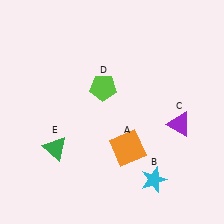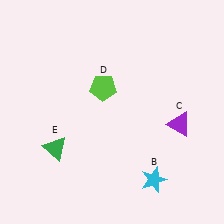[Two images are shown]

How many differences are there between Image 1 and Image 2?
There is 1 difference between the two images.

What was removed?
The orange square (A) was removed in Image 2.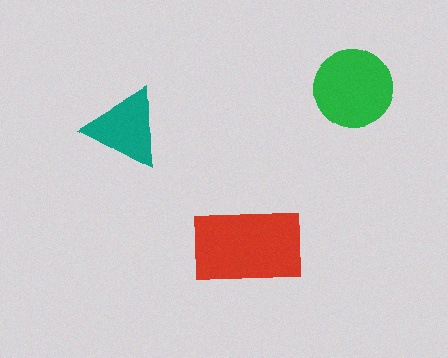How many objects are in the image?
There are 3 objects in the image.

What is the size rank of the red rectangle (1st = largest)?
1st.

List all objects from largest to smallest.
The red rectangle, the green circle, the teal triangle.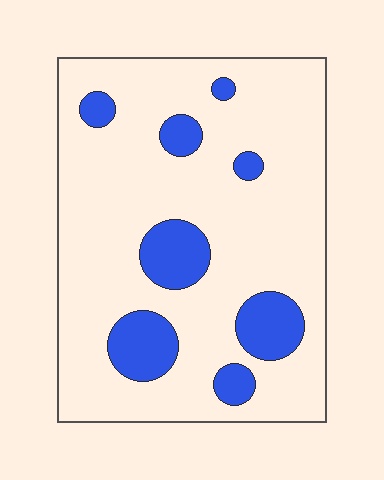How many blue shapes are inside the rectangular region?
8.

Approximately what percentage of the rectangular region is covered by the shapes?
Approximately 15%.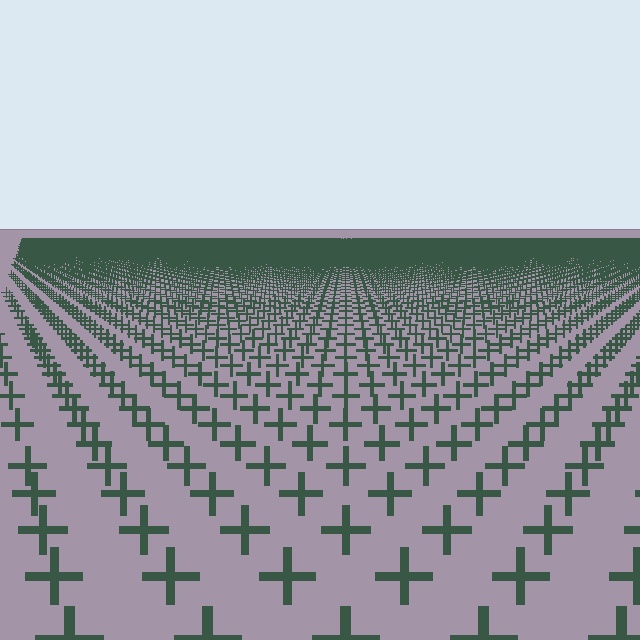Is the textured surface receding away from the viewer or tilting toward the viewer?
The surface is receding away from the viewer. Texture elements get smaller and denser toward the top.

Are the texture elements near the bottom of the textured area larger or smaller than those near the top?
Larger. Near the bottom, elements are closer to the viewer and appear at a bigger on-screen size.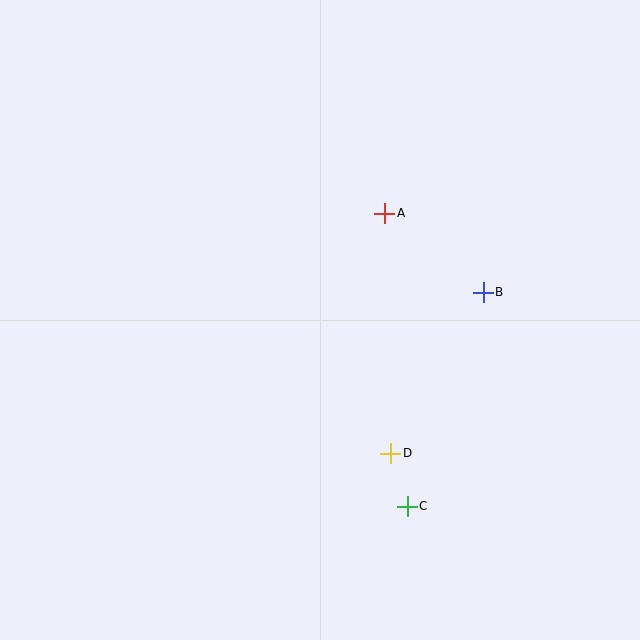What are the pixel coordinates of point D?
Point D is at (391, 453).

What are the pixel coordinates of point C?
Point C is at (407, 506).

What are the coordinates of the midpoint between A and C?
The midpoint between A and C is at (396, 360).